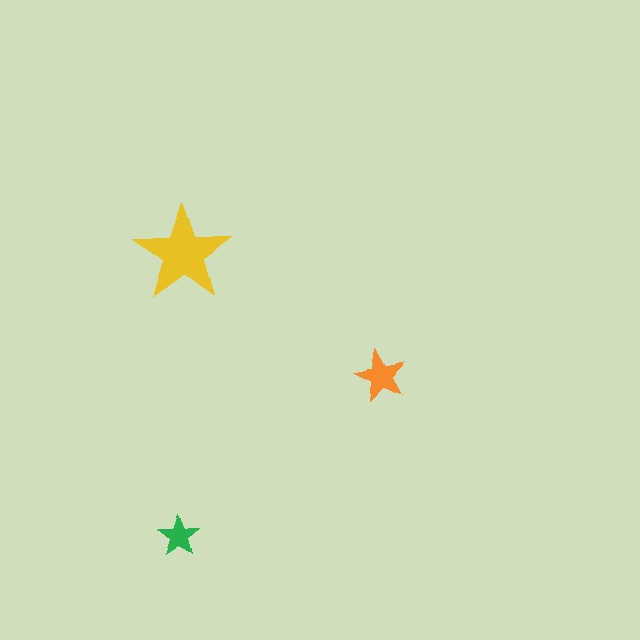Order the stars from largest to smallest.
the yellow one, the orange one, the green one.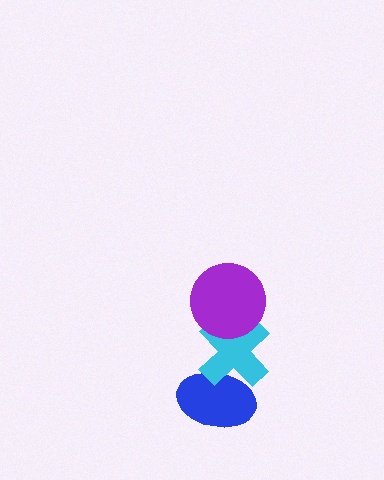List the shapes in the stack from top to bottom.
From top to bottom: the purple circle, the cyan cross, the blue ellipse.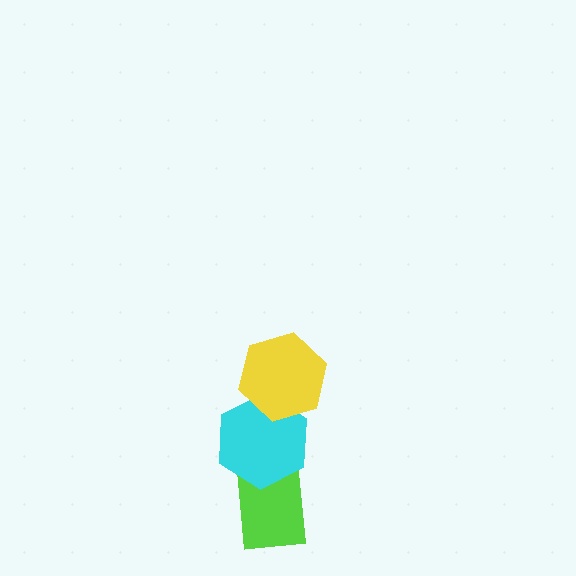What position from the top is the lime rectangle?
The lime rectangle is 3rd from the top.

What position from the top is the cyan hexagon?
The cyan hexagon is 2nd from the top.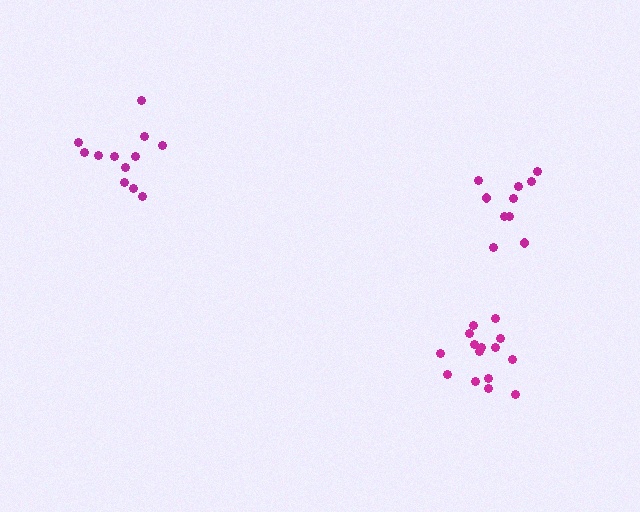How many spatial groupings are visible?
There are 3 spatial groupings.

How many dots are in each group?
Group 1: 10 dots, Group 2: 15 dots, Group 3: 12 dots (37 total).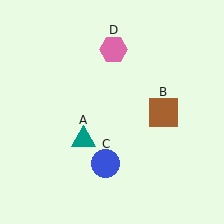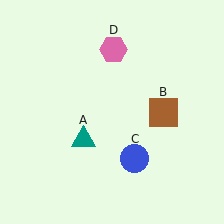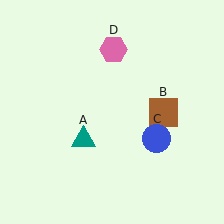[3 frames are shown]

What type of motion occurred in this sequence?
The blue circle (object C) rotated counterclockwise around the center of the scene.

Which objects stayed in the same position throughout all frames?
Teal triangle (object A) and brown square (object B) and pink hexagon (object D) remained stationary.